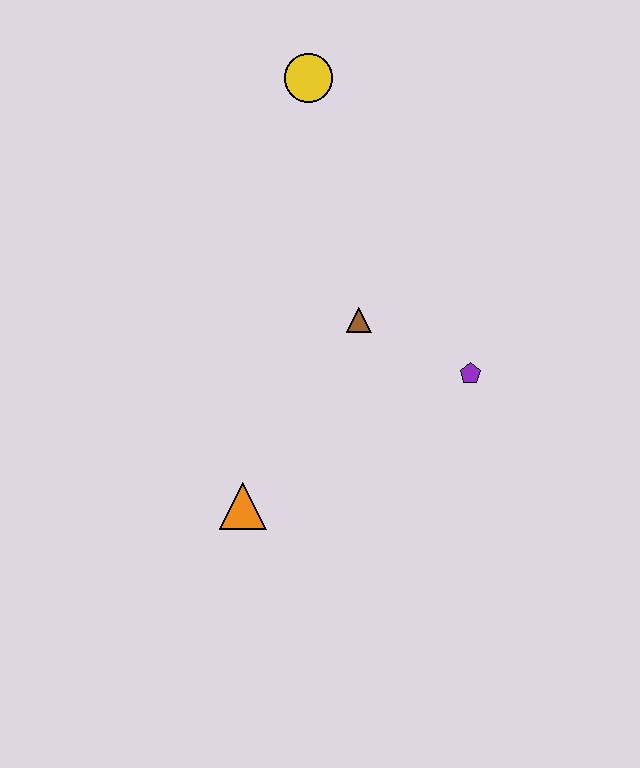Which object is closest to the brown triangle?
The purple pentagon is closest to the brown triangle.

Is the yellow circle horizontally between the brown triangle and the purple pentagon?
No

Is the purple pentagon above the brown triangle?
No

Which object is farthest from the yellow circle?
The orange triangle is farthest from the yellow circle.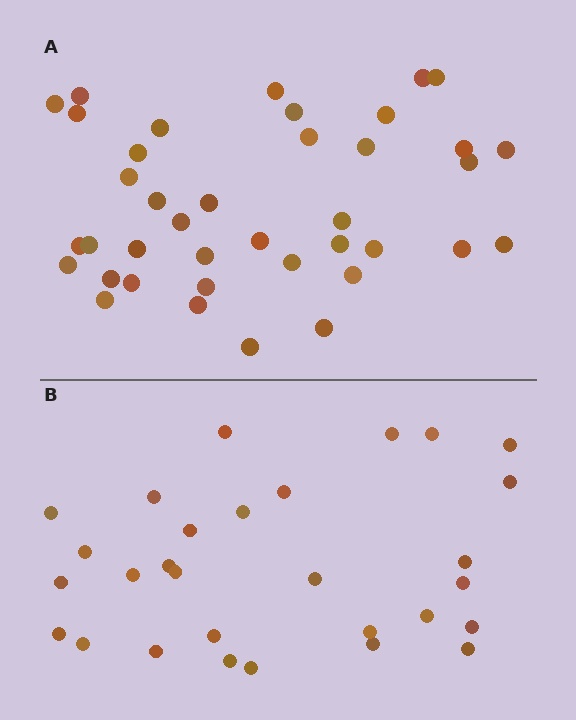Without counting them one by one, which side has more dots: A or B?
Region A (the top region) has more dots.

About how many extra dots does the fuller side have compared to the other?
Region A has roughly 10 or so more dots than region B.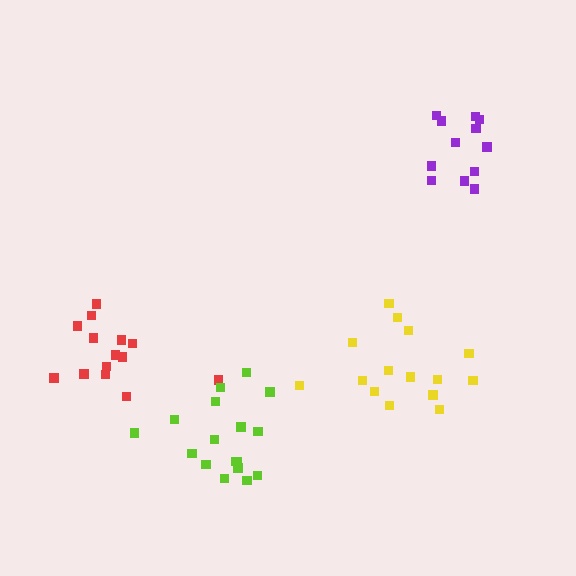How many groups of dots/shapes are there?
There are 4 groups.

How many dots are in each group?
Group 1: 12 dots, Group 2: 15 dots, Group 3: 14 dots, Group 4: 17 dots (58 total).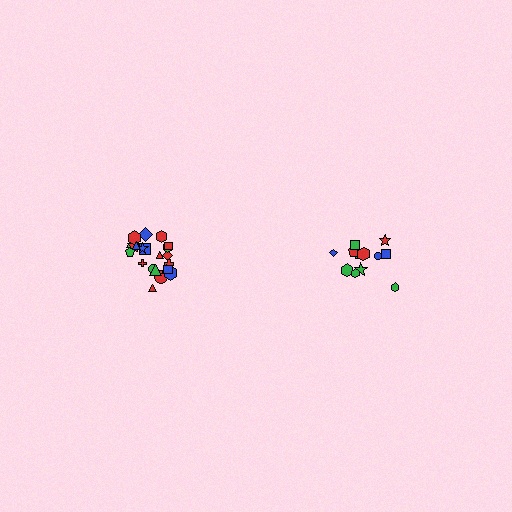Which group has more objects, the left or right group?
The left group.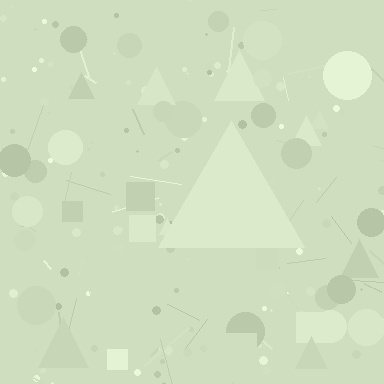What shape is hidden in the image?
A triangle is hidden in the image.